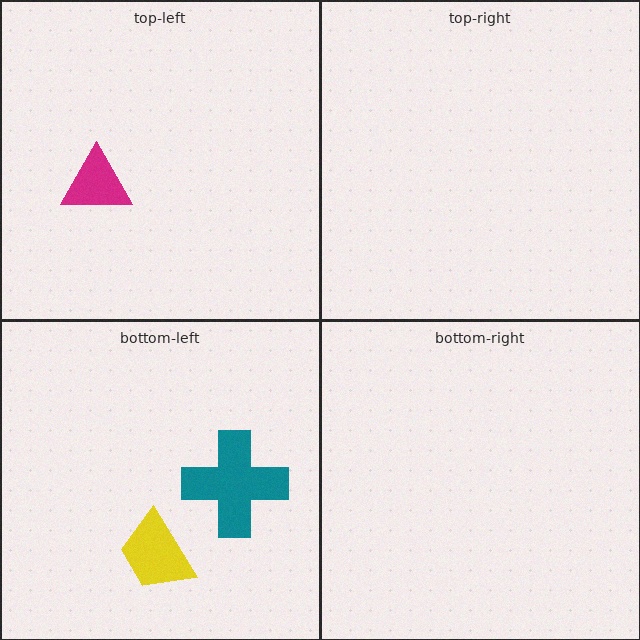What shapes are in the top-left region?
The magenta triangle.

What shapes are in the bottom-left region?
The teal cross, the yellow trapezoid.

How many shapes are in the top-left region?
1.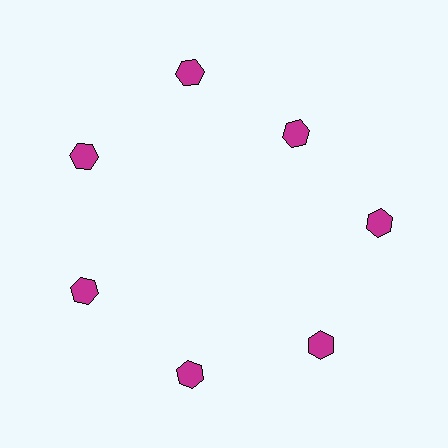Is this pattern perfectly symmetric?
No. The 7 magenta hexagons are arranged in a ring, but one element near the 1 o'clock position is pulled inward toward the center, breaking the 7-fold rotational symmetry.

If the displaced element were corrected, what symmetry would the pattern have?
It would have 7-fold rotational symmetry — the pattern would map onto itself every 51 degrees.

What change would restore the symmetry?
The symmetry would be restored by moving it outward, back onto the ring so that all 7 hexagons sit at equal angles and equal distance from the center.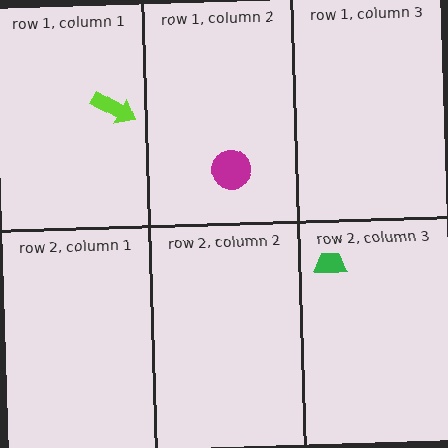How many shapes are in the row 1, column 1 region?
1.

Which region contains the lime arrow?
The row 1, column 1 region.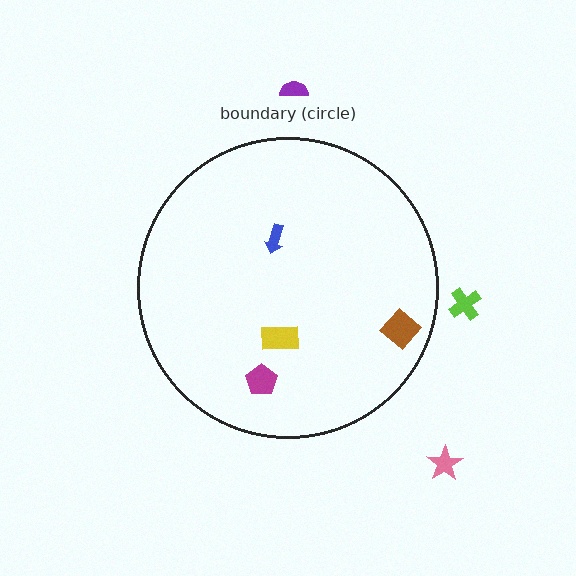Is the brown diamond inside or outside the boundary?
Inside.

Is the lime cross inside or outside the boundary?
Outside.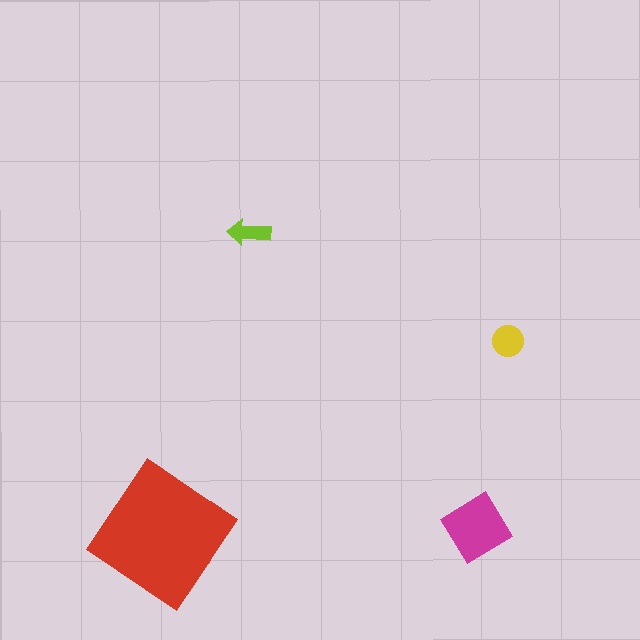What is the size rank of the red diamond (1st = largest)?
1st.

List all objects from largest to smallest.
The red diamond, the magenta diamond, the yellow circle, the lime arrow.